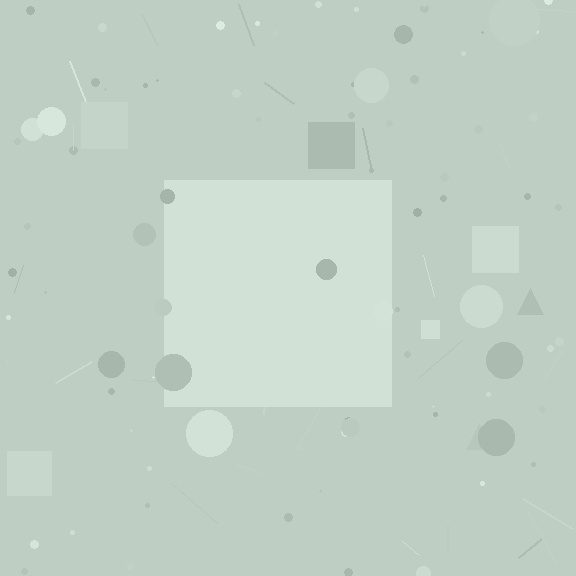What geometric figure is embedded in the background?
A square is embedded in the background.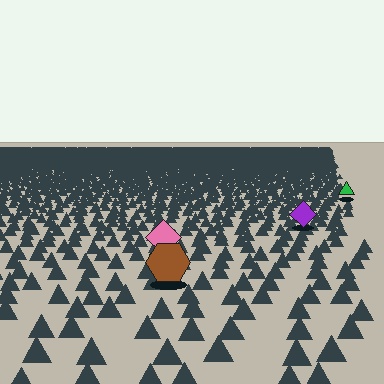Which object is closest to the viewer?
The brown hexagon is closest. The texture marks near it are larger and more spread out.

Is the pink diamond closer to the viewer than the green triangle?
Yes. The pink diamond is closer — you can tell from the texture gradient: the ground texture is coarser near it.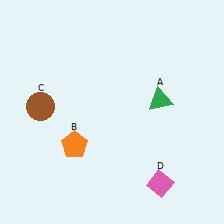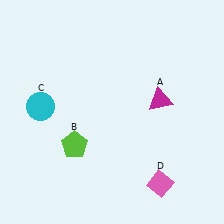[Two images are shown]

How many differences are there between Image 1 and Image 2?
There are 3 differences between the two images.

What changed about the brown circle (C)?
In Image 1, C is brown. In Image 2, it changed to cyan.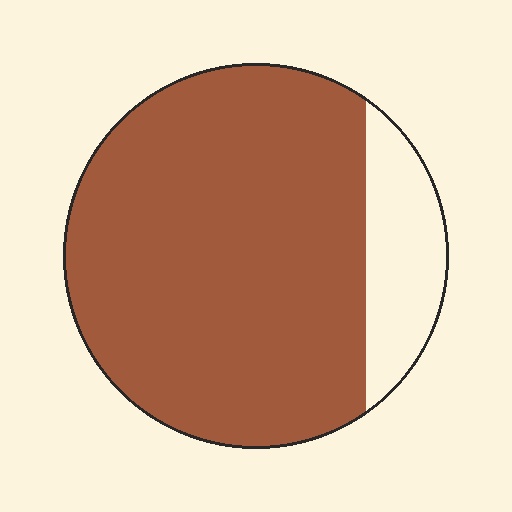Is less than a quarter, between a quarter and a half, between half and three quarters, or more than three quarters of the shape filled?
More than three quarters.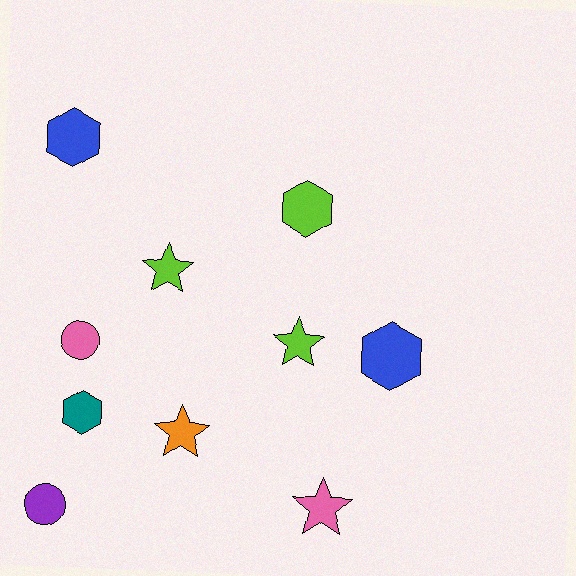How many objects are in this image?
There are 10 objects.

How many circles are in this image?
There are 2 circles.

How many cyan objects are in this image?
There are no cyan objects.